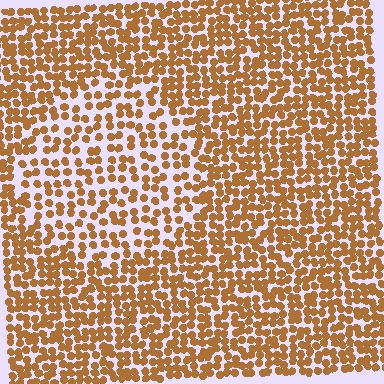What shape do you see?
I see a circle.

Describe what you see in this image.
The image contains small brown elements arranged at two different densities. A circle-shaped region is visible where the elements are less densely packed than the surrounding area.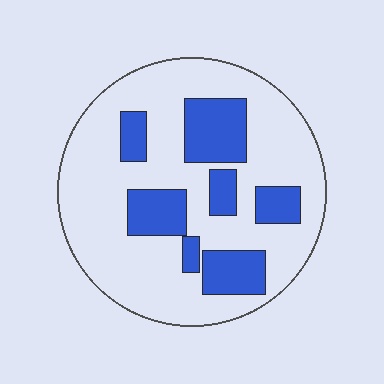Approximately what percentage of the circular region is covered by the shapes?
Approximately 25%.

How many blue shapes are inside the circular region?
7.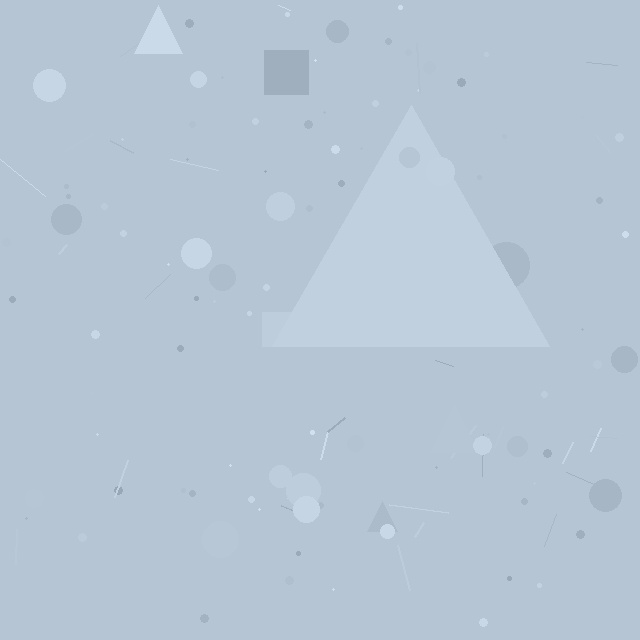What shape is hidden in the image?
A triangle is hidden in the image.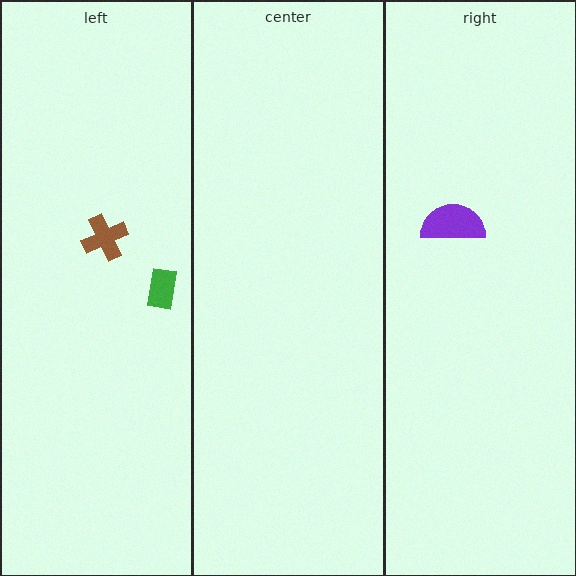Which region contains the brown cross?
The left region.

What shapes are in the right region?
The purple semicircle.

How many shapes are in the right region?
1.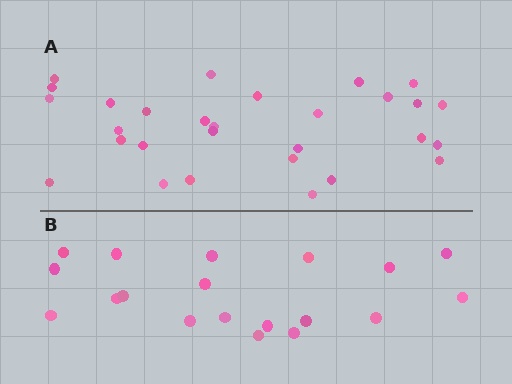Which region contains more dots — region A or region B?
Region A (the top region) has more dots.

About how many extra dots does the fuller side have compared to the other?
Region A has roughly 10 or so more dots than region B.